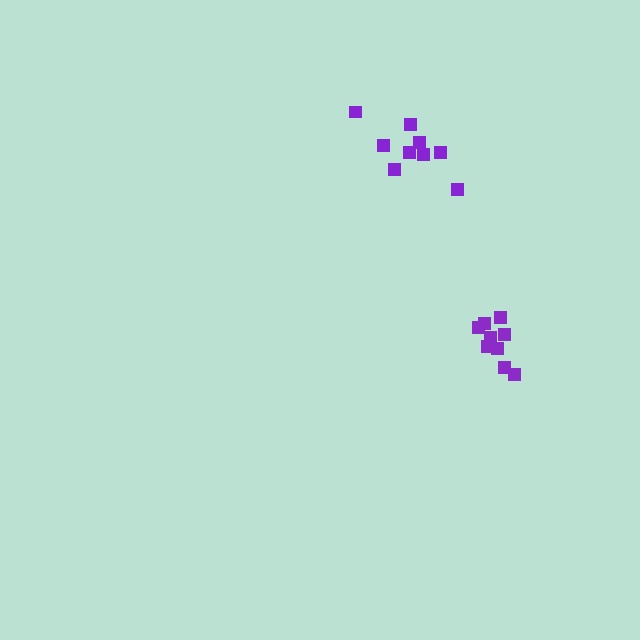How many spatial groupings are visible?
There are 2 spatial groupings.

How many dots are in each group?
Group 1: 9 dots, Group 2: 9 dots (18 total).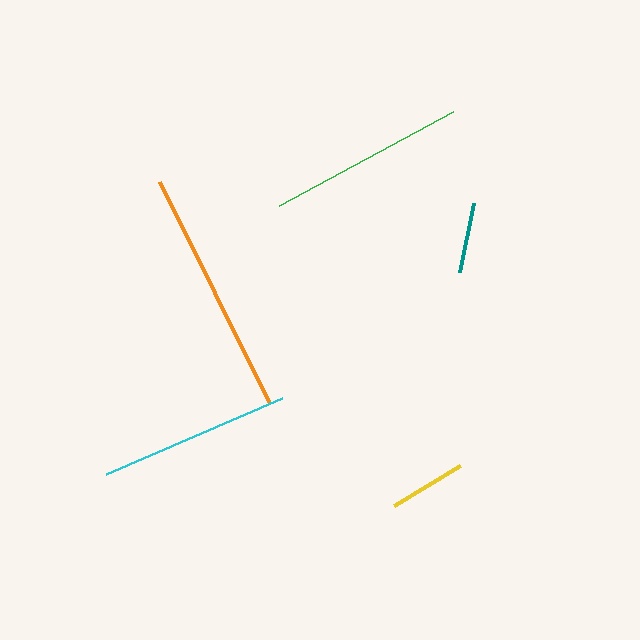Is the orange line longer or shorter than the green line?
The orange line is longer than the green line.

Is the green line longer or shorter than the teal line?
The green line is longer than the teal line.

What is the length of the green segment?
The green segment is approximately 198 pixels long.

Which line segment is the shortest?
The teal line is the shortest at approximately 71 pixels.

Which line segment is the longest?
The orange line is the longest at approximately 248 pixels.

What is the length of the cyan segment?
The cyan segment is approximately 191 pixels long.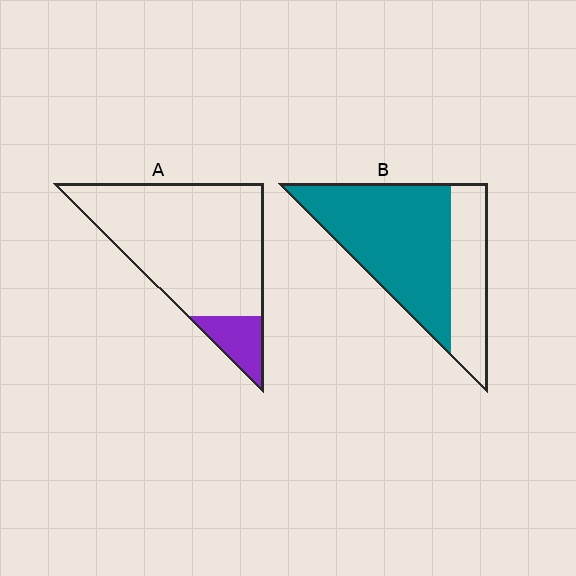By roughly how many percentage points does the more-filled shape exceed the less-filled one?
By roughly 55 percentage points (B over A).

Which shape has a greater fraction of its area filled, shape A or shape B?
Shape B.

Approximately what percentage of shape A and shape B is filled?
A is approximately 15% and B is approximately 70%.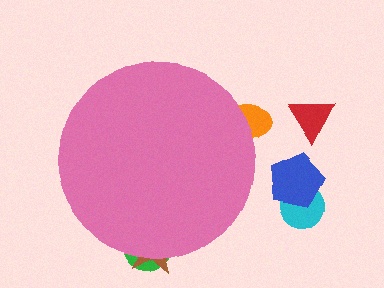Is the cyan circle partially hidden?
No, the cyan circle is fully visible.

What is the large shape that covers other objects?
A pink circle.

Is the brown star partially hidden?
Yes, the brown star is partially hidden behind the pink circle.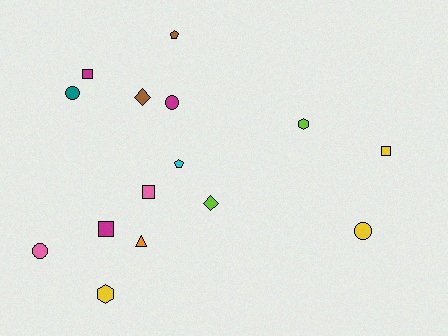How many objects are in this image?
There are 15 objects.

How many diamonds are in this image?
There are 2 diamonds.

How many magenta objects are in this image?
There are 3 magenta objects.